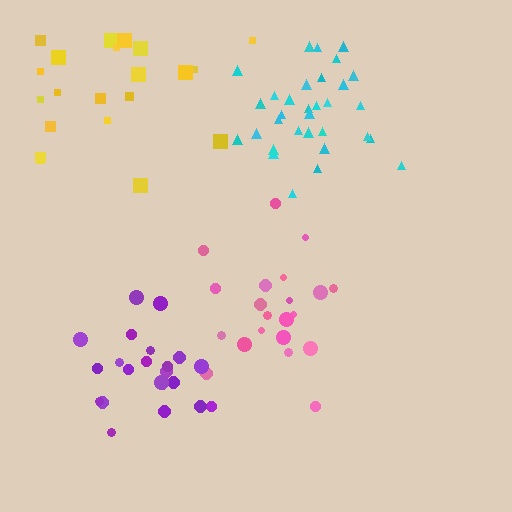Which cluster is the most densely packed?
Cyan.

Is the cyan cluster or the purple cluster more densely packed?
Cyan.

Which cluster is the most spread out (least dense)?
Yellow.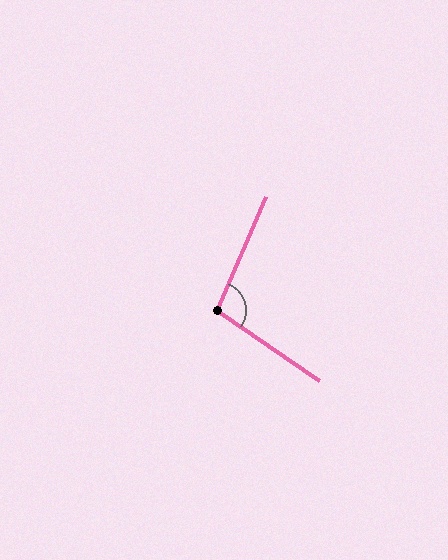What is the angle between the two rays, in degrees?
Approximately 101 degrees.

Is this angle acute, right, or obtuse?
It is obtuse.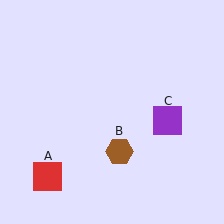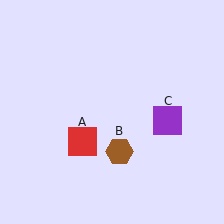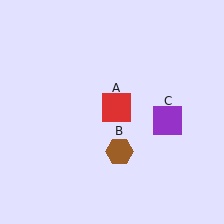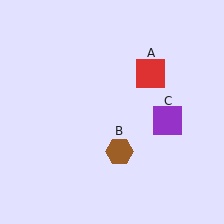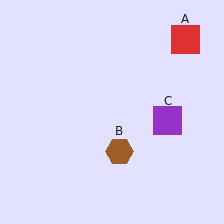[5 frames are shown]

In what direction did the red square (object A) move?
The red square (object A) moved up and to the right.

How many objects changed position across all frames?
1 object changed position: red square (object A).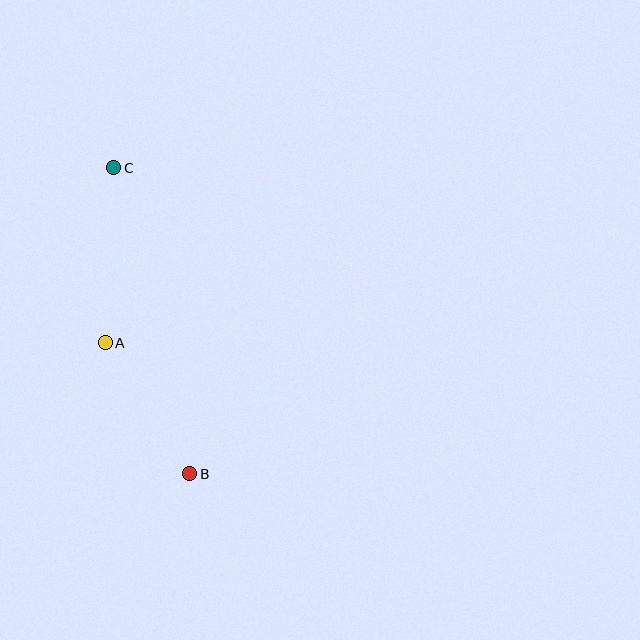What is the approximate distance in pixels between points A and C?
The distance between A and C is approximately 175 pixels.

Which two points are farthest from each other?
Points B and C are farthest from each other.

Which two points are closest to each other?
Points A and B are closest to each other.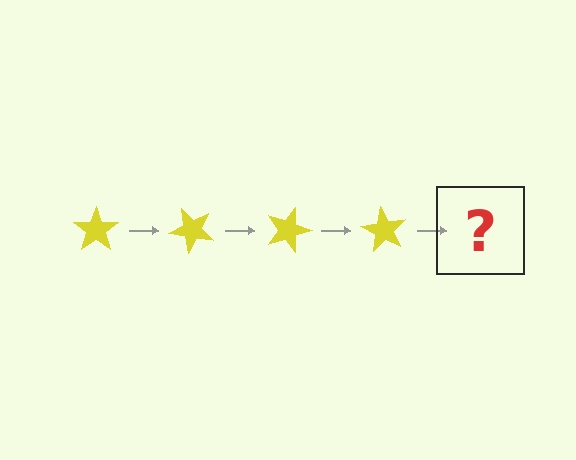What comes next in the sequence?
The next element should be a yellow star rotated 180 degrees.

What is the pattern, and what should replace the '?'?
The pattern is that the star rotates 45 degrees each step. The '?' should be a yellow star rotated 180 degrees.